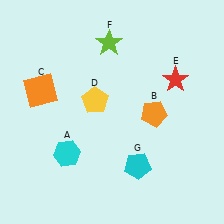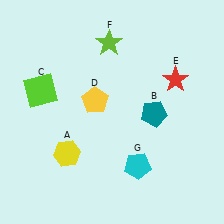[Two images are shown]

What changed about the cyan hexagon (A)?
In Image 1, A is cyan. In Image 2, it changed to yellow.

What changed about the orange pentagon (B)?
In Image 1, B is orange. In Image 2, it changed to teal.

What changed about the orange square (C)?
In Image 1, C is orange. In Image 2, it changed to lime.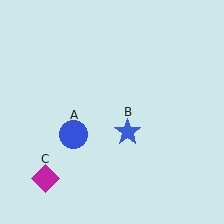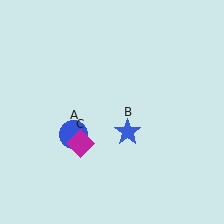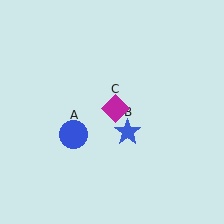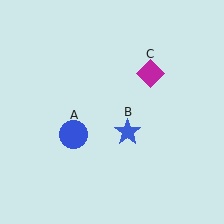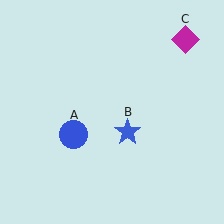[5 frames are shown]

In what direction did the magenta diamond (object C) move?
The magenta diamond (object C) moved up and to the right.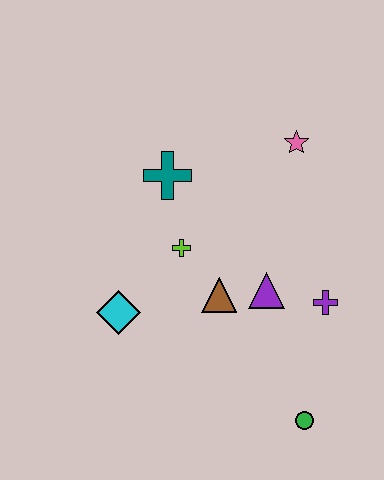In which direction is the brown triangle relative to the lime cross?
The brown triangle is below the lime cross.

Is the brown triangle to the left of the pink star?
Yes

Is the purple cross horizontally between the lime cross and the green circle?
No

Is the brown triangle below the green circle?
No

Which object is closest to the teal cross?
The lime cross is closest to the teal cross.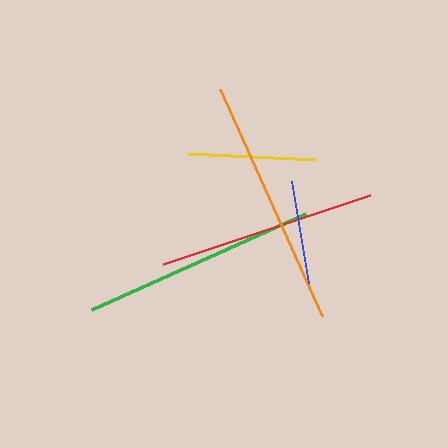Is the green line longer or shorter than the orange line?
The orange line is longer than the green line.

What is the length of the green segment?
The green segment is approximately 234 pixels long.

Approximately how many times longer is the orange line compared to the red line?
The orange line is approximately 1.1 times the length of the red line.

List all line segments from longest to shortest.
From longest to shortest: orange, green, red, yellow, blue.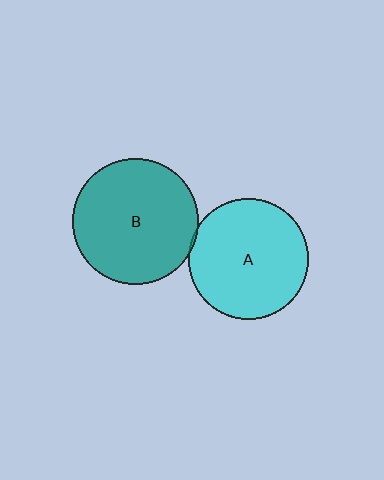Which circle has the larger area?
Circle B (teal).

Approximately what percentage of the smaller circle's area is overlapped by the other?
Approximately 5%.